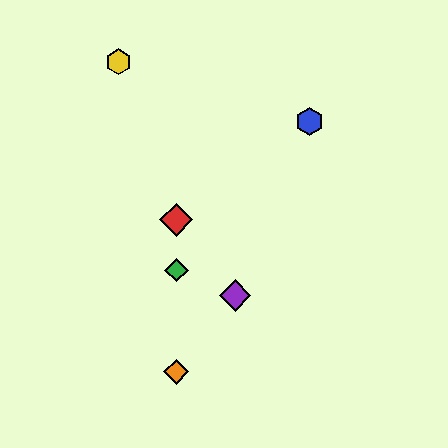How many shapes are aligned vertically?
3 shapes (the red diamond, the green diamond, the orange diamond) are aligned vertically.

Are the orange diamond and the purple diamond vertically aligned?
No, the orange diamond is at x≈176 and the purple diamond is at x≈235.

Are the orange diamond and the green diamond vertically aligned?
Yes, both are at x≈176.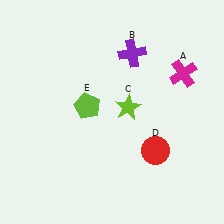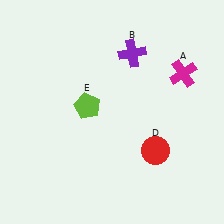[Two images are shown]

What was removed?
The lime star (C) was removed in Image 2.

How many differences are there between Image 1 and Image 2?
There is 1 difference between the two images.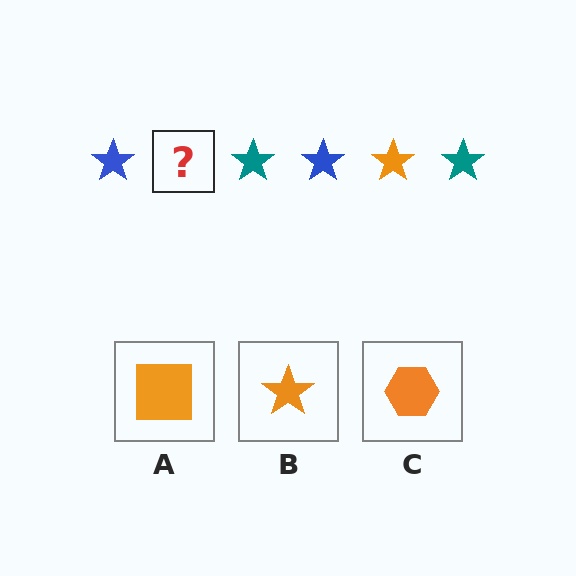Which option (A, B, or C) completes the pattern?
B.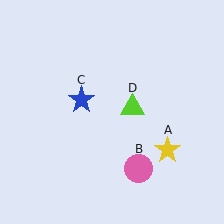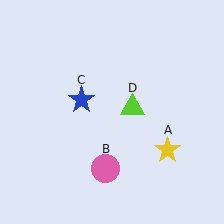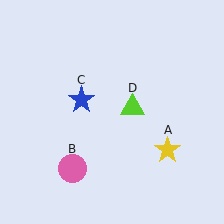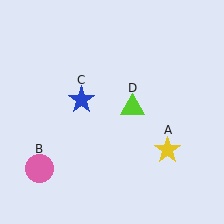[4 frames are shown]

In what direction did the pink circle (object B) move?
The pink circle (object B) moved left.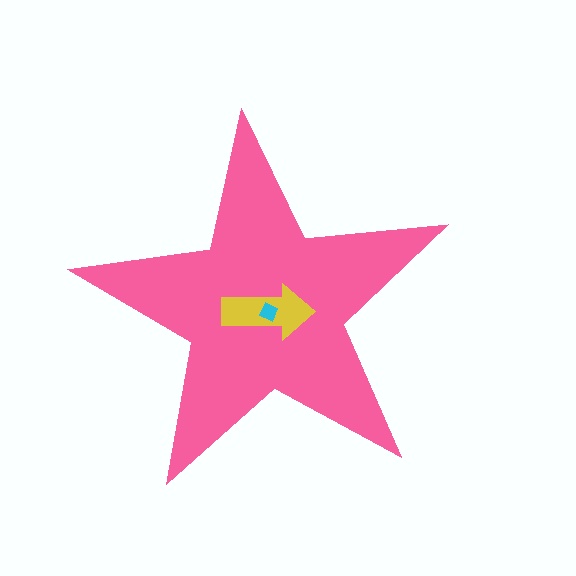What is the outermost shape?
The pink star.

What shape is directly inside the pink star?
The yellow arrow.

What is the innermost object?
The cyan diamond.